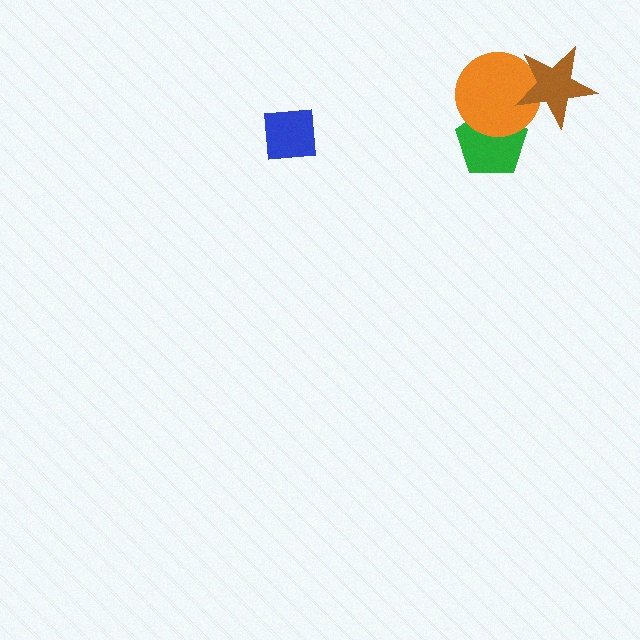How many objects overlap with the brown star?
1 object overlaps with the brown star.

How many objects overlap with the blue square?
0 objects overlap with the blue square.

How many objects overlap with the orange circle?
2 objects overlap with the orange circle.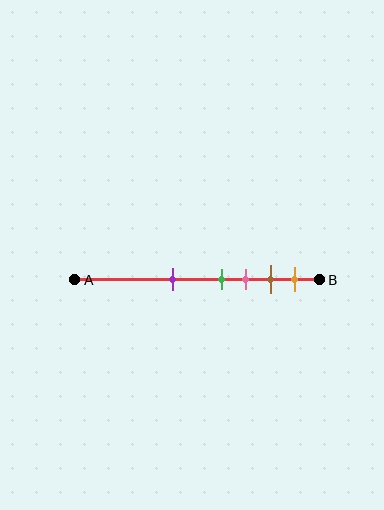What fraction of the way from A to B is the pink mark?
The pink mark is approximately 70% (0.7) of the way from A to B.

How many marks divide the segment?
There are 5 marks dividing the segment.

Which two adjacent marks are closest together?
The green and pink marks are the closest adjacent pair.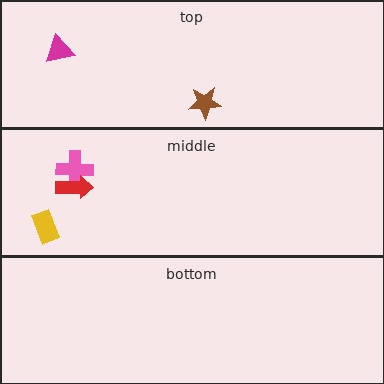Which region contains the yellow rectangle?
The middle region.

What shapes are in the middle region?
The pink cross, the red arrow, the yellow rectangle.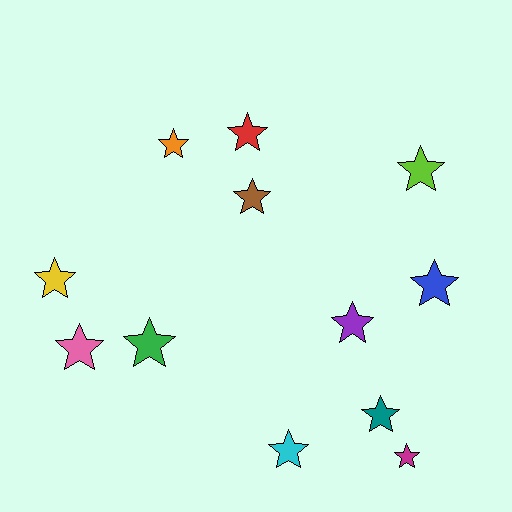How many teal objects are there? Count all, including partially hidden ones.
There is 1 teal object.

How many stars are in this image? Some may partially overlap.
There are 12 stars.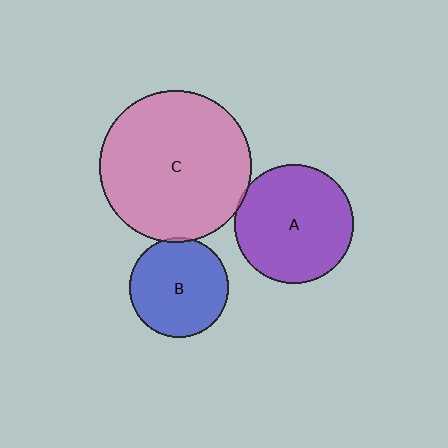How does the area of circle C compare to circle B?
Approximately 2.3 times.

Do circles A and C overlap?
Yes.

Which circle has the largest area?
Circle C (pink).